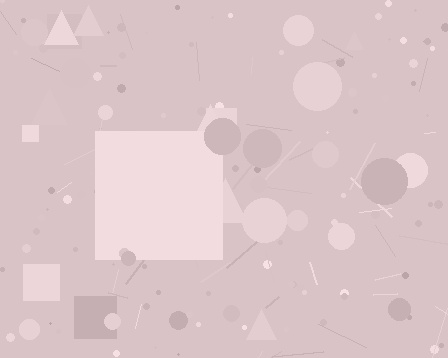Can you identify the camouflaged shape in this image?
The camouflaged shape is a square.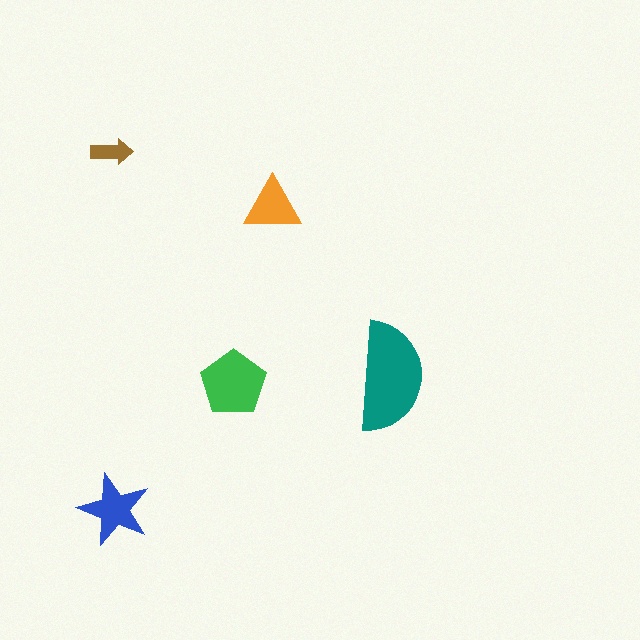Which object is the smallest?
The brown arrow.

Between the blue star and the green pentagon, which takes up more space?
The green pentagon.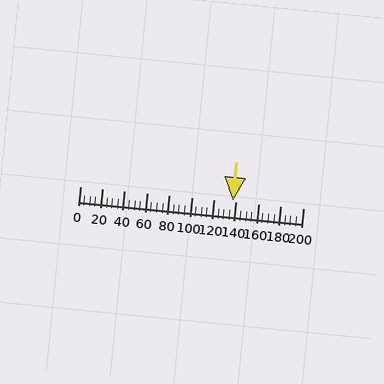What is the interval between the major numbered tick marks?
The major tick marks are spaced 20 units apart.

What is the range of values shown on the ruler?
The ruler shows values from 0 to 200.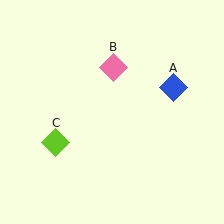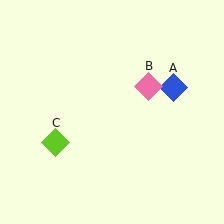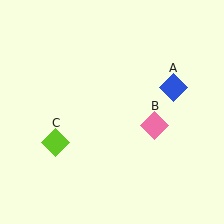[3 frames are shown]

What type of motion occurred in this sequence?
The pink diamond (object B) rotated clockwise around the center of the scene.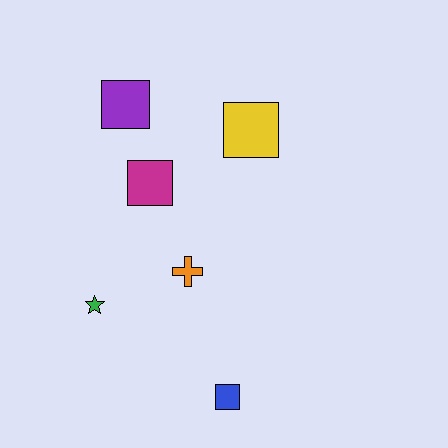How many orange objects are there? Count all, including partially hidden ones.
There is 1 orange object.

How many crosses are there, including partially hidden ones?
There is 1 cross.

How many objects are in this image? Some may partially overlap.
There are 6 objects.